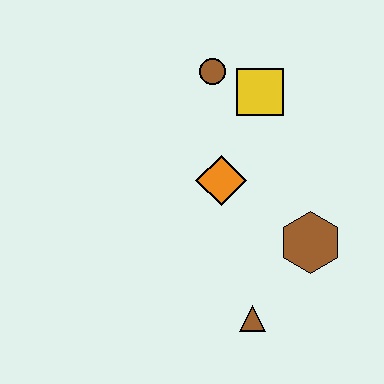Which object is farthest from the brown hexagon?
The brown circle is farthest from the brown hexagon.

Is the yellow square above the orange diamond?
Yes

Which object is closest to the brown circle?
The yellow square is closest to the brown circle.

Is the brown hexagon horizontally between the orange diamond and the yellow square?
No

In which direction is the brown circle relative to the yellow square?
The brown circle is to the left of the yellow square.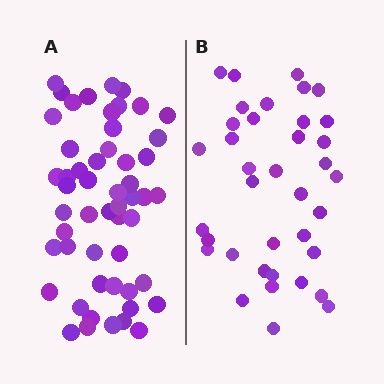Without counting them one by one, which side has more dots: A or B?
Region A (the left region) has more dots.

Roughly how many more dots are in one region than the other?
Region A has approximately 15 more dots than region B.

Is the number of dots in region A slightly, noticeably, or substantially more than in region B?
Region A has noticeably more, but not dramatically so. The ratio is roughly 1.4 to 1.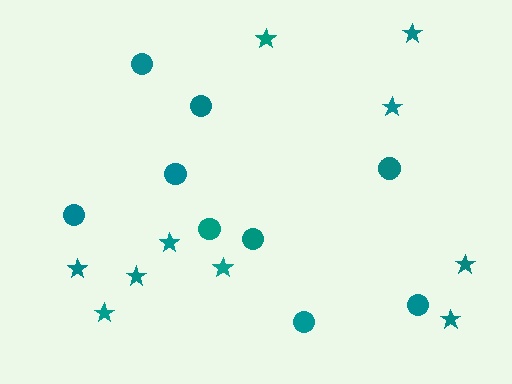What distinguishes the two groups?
There are 2 groups: one group of stars (10) and one group of circles (9).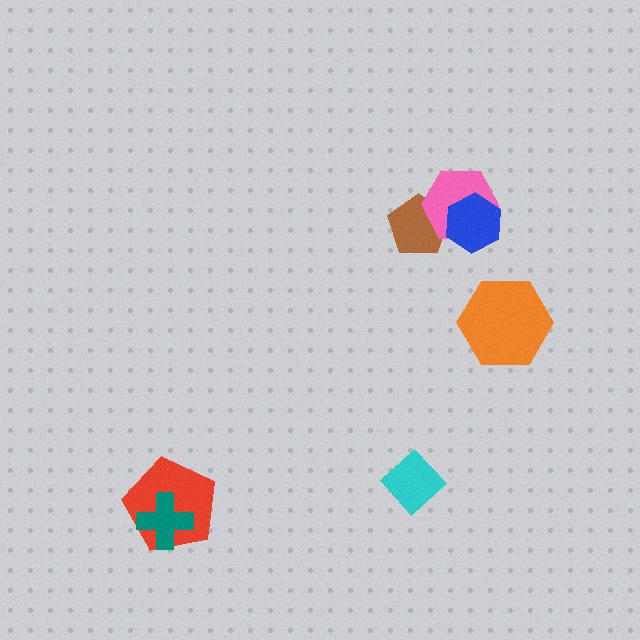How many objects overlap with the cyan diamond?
0 objects overlap with the cyan diamond.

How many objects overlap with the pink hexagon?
2 objects overlap with the pink hexagon.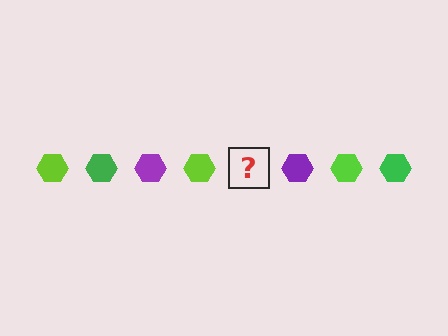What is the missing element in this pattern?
The missing element is a green hexagon.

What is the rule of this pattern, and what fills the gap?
The rule is that the pattern cycles through lime, green, purple hexagons. The gap should be filled with a green hexagon.